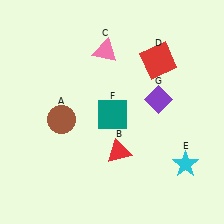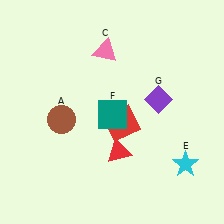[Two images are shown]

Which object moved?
The red square (D) moved down.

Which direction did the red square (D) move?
The red square (D) moved down.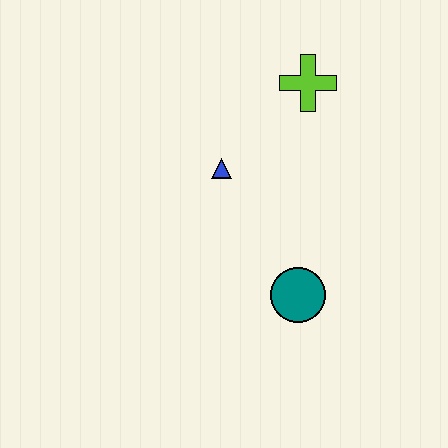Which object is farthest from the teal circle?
The lime cross is farthest from the teal circle.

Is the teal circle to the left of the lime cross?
Yes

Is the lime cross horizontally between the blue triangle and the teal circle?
No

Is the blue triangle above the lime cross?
No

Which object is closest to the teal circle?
The blue triangle is closest to the teal circle.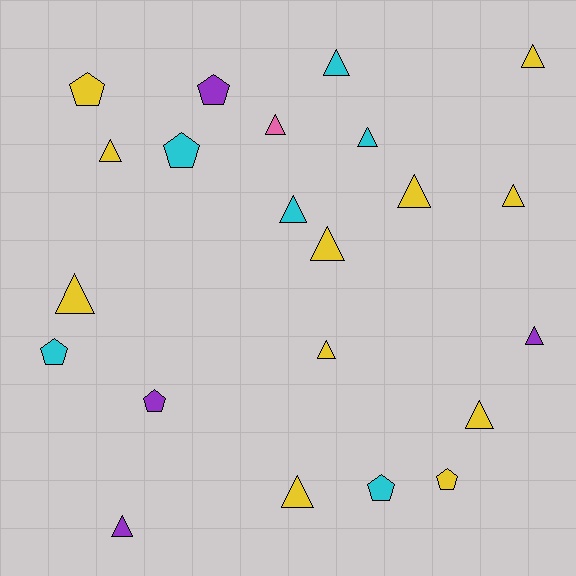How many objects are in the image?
There are 22 objects.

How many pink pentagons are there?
There are no pink pentagons.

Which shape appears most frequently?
Triangle, with 15 objects.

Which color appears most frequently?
Yellow, with 11 objects.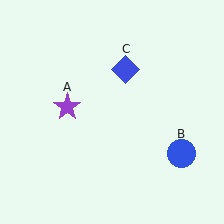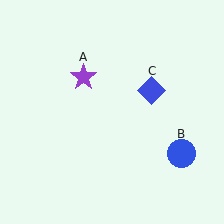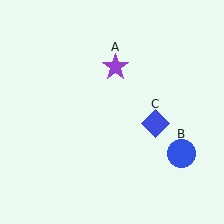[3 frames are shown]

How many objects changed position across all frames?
2 objects changed position: purple star (object A), blue diamond (object C).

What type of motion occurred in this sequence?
The purple star (object A), blue diamond (object C) rotated clockwise around the center of the scene.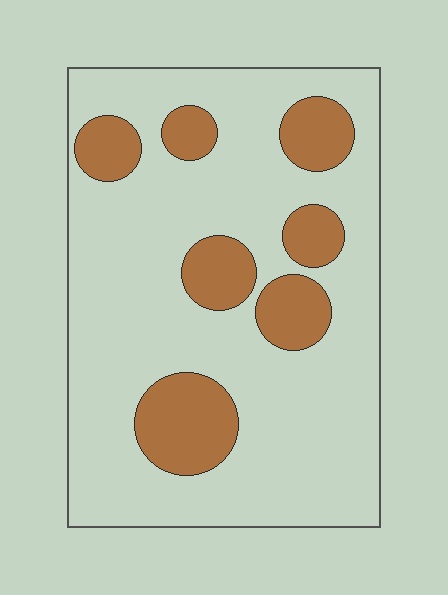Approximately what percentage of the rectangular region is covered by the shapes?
Approximately 20%.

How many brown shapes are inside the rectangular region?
7.